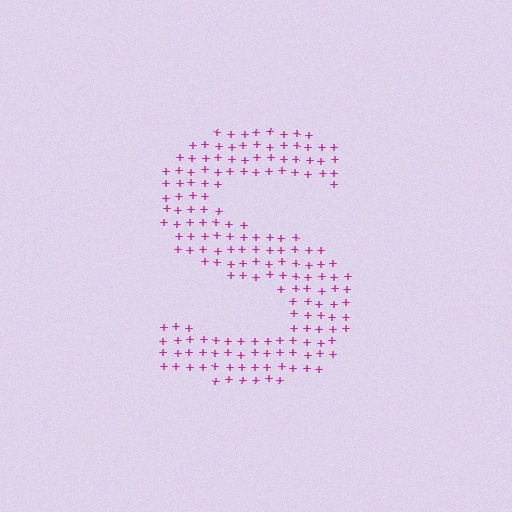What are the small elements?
The small elements are plus signs.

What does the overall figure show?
The overall figure shows the letter S.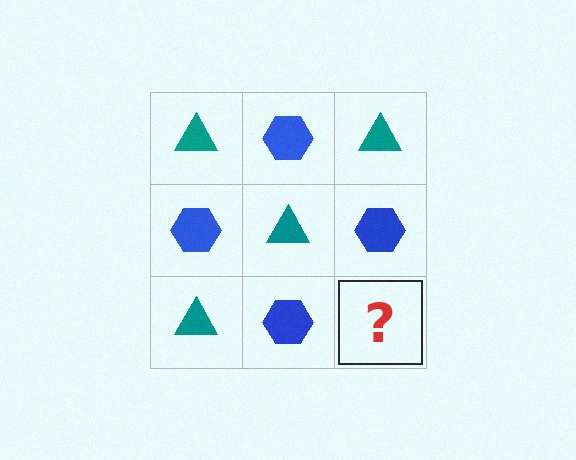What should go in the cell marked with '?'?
The missing cell should contain a teal triangle.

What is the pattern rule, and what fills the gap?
The rule is that it alternates teal triangle and blue hexagon in a checkerboard pattern. The gap should be filled with a teal triangle.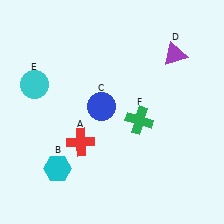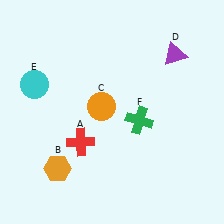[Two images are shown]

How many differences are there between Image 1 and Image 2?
There are 2 differences between the two images.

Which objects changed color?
B changed from cyan to orange. C changed from blue to orange.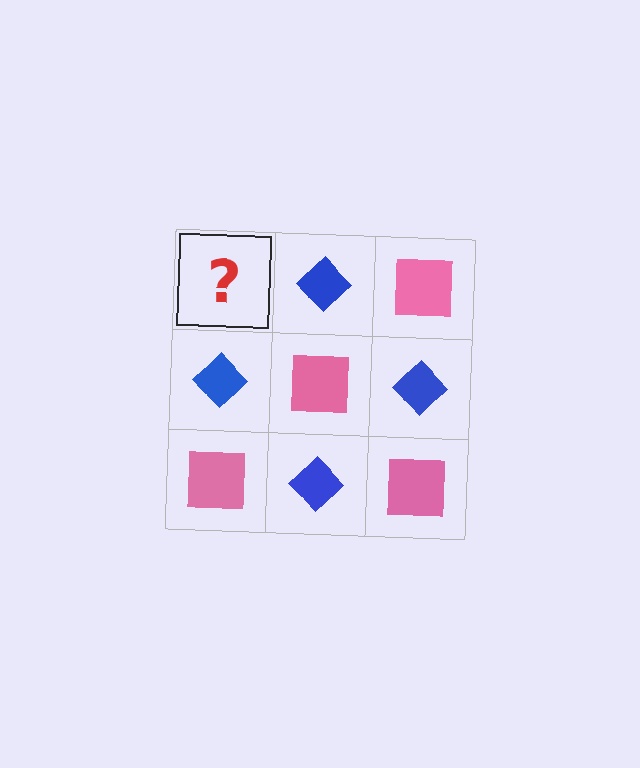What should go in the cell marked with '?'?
The missing cell should contain a pink square.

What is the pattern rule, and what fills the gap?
The rule is that it alternates pink square and blue diamond in a checkerboard pattern. The gap should be filled with a pink square.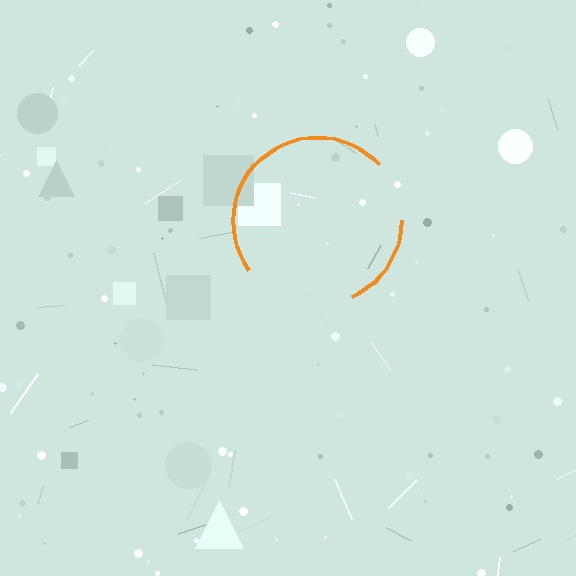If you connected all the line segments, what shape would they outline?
They would outline a circle.